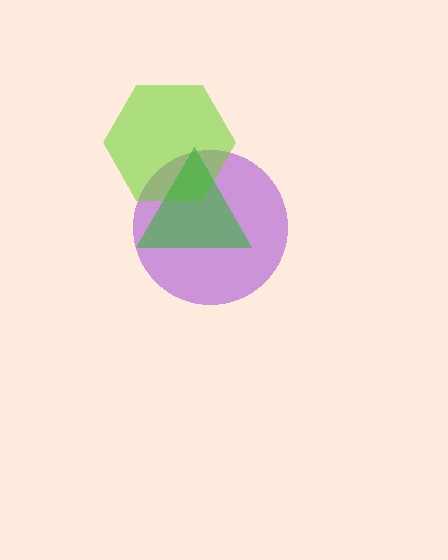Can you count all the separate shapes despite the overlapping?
Yes, there are 3 separate shapes.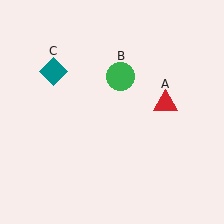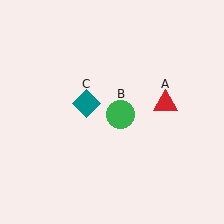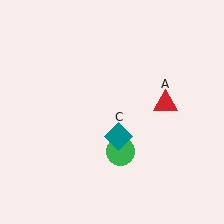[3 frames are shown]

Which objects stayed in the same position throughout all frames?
Red triangle (object A) remained stationary.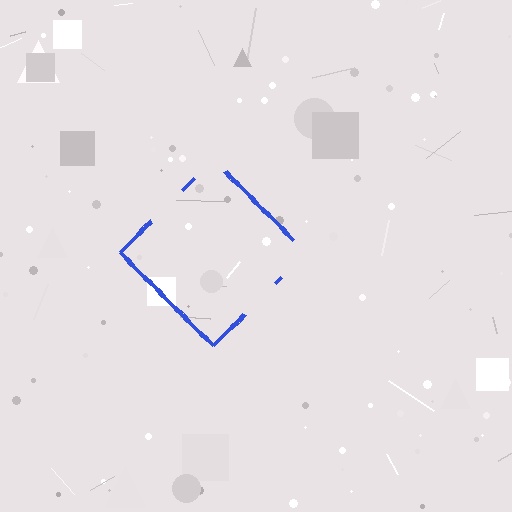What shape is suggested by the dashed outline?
The dashed outline suggests a diamond.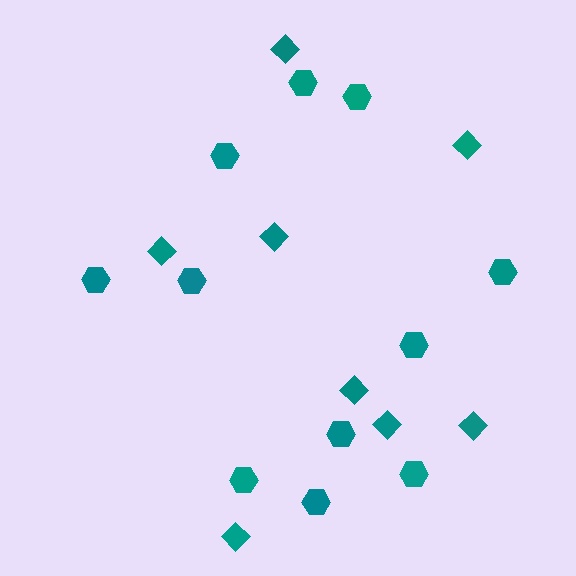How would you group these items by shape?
There are 2 groups: one group of hexagons (11) and one group of diamonds (8).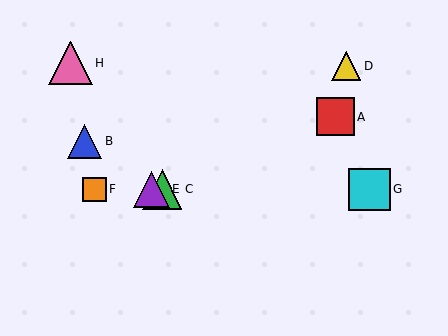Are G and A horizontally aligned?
No, G is at y≈189 and A is at y≈117.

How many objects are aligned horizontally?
4 objects (C, E, F, G) are aligned horizontally.